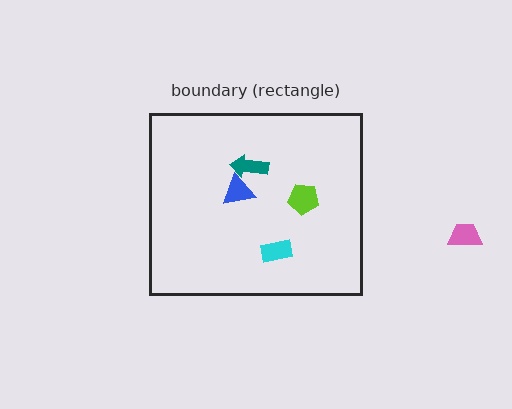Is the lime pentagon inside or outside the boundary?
Inside.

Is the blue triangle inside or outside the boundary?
Inside.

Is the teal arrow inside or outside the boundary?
Inside.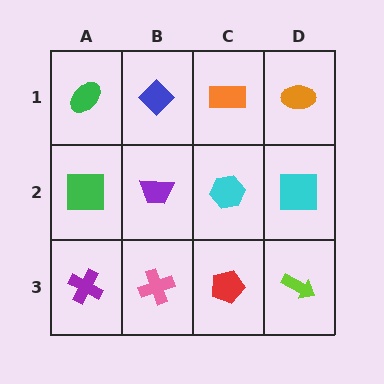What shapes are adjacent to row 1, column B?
A purple trapezoid (row 2, column B), a green ellipse (row 1, column A), an orange rectangle (row 1, column C).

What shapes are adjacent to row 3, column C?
A cyan hexagon (row 2, column C), a pink cross (row 3, column B), a lime arrow (row 3, column D).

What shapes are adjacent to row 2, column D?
An orange ellipse (row 1, column D), a lime arrow (row 3, column D), a cyan hexagon (row 2, column C).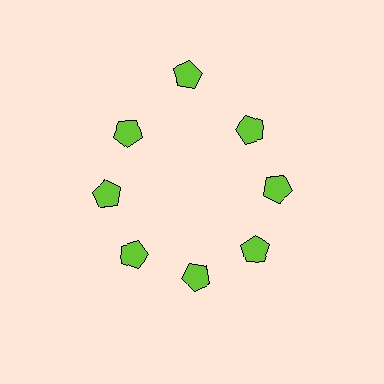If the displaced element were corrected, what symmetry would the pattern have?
It would have 8-fold rotational symmetry — the pattern would map onto itself every 45 degrees.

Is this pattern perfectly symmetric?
No. The 8 lime pentagons are arranged in a ring, but one element near the 12 o'clock position is pushed outward from the center, breaking the 8-fold rotational symmetry.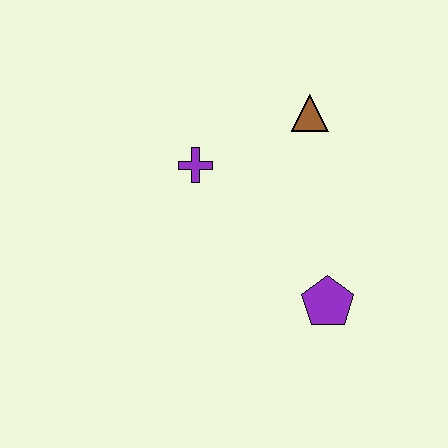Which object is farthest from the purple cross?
The purple pentagon is farthest from the purple cross.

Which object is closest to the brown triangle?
The purple cross is closest to the brown triangle.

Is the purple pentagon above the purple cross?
No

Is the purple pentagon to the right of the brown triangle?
Yes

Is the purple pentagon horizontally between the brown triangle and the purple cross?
No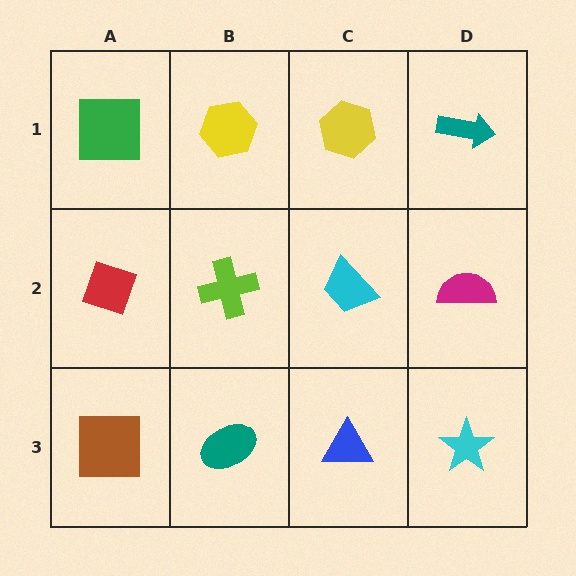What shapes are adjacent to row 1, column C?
A cyan trapezoid (row 2, column C), a yellow hexagon (row 1, column B), a teal arrow (row 1, column D).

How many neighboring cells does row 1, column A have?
2.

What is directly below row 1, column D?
A magenta semicircle.